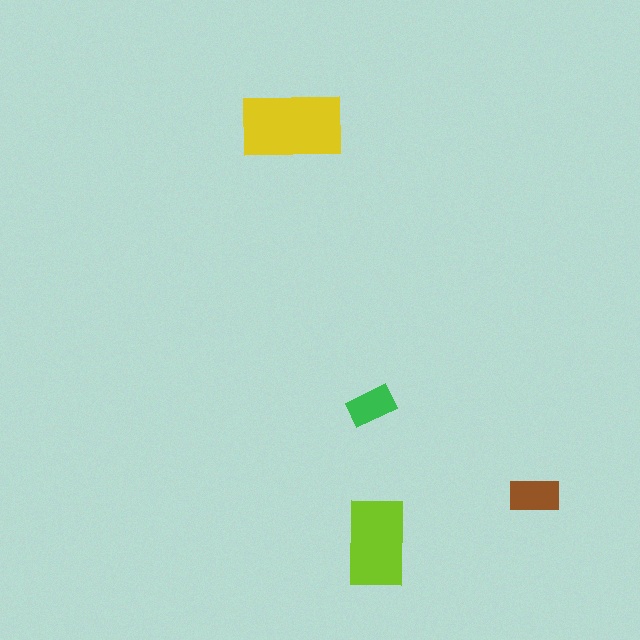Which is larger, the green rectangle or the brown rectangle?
The brown one.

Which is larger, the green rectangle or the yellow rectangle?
The yellow one.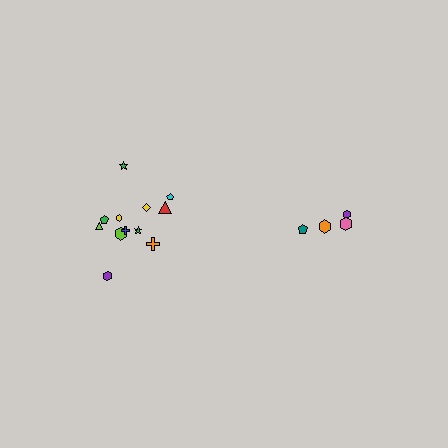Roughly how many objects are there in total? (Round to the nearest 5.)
Roughly 15 objects in total.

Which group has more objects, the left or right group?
The left group.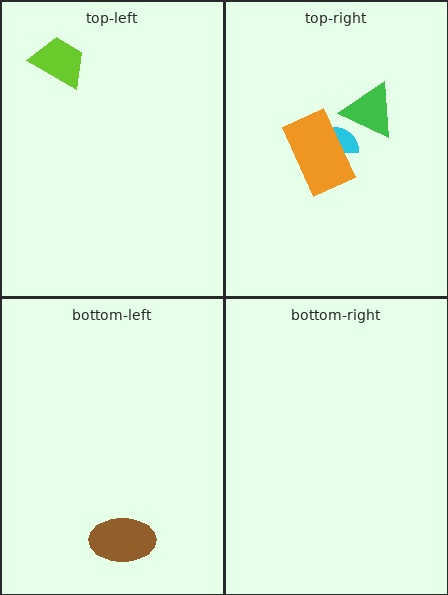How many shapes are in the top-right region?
3.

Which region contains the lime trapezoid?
The top-left region.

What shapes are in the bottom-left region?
The brown ellipse.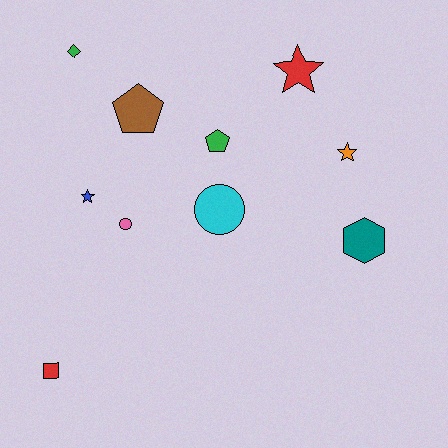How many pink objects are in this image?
There is 1 pink object.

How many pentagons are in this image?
There are 2 pentagons.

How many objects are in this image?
There are 10 objects.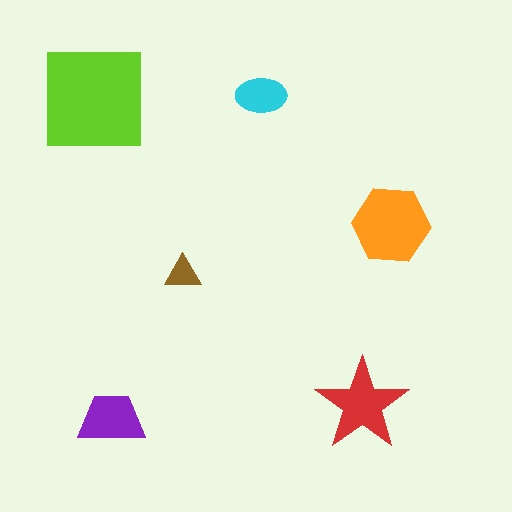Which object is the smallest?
The brown triangle.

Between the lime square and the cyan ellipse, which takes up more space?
The lime square.